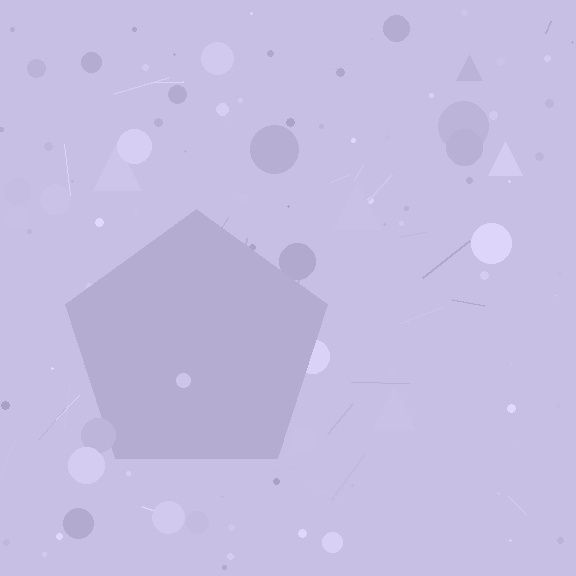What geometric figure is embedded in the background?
A pentagon is embedded in the background.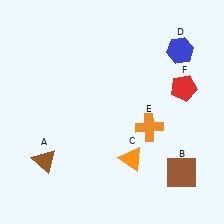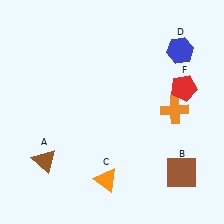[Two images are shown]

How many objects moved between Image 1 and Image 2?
2 objects moved between the two images.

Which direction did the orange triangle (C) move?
The orange triangle (C) moved left.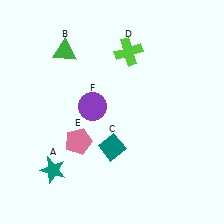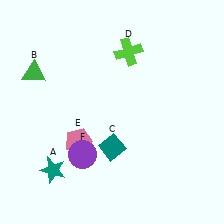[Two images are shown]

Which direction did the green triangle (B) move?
The green triangle (B) moved left.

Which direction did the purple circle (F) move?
The purple circle (F) moved down.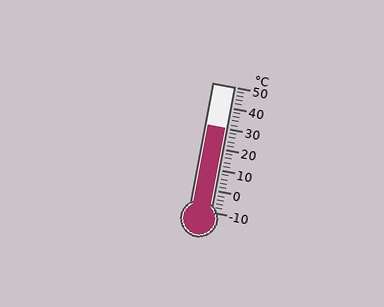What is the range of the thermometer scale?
The thermometer scale ranges from -10°C to 50°C.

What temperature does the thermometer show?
The thermometer shows approximately 30°C.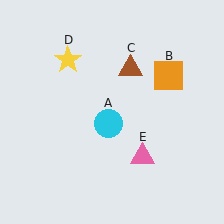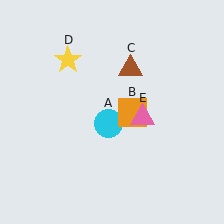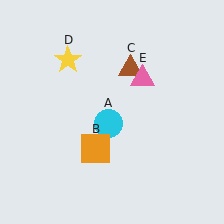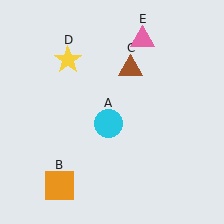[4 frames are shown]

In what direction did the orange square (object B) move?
The orange square (object B) moved down and to the left.